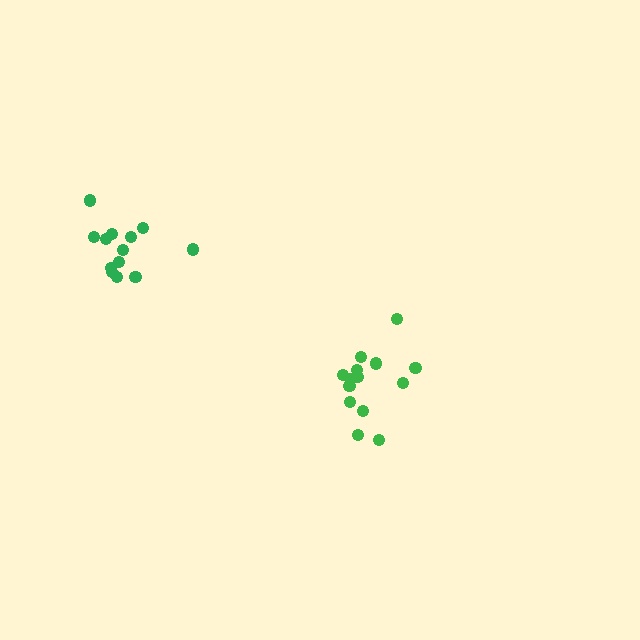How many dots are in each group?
Group 1: 14 dots, Group 2: 13 dots (27 total).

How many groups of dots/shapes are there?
There are 2 groups.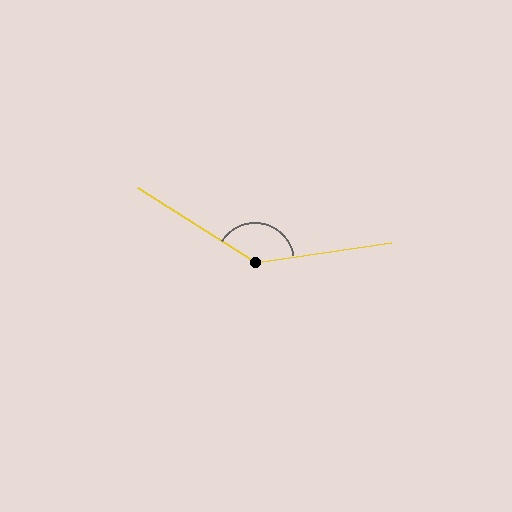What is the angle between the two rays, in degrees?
Approximately 140 degrees.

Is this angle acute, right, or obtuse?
It is obtuse.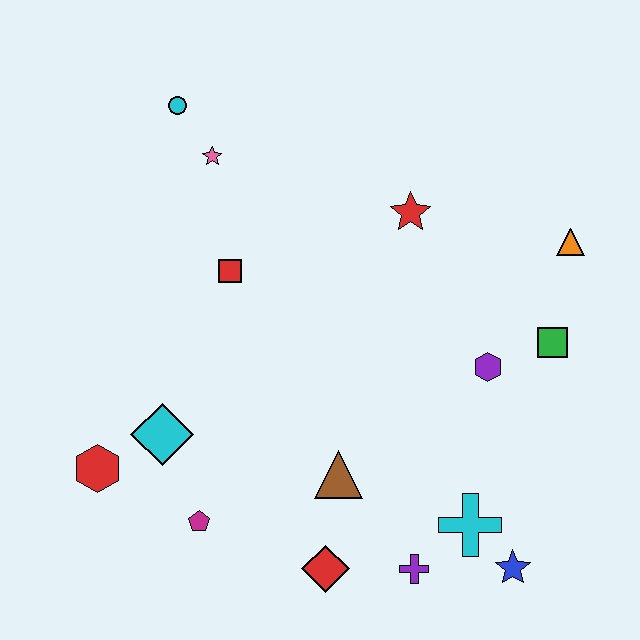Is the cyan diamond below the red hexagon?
No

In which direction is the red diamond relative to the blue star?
The red diamond is to the left of the blue star.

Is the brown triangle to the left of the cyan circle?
No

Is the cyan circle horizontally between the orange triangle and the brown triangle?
No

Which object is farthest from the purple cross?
The cyan circle is farthest from the purple cross.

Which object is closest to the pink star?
The cyan circle is closest to the pink star.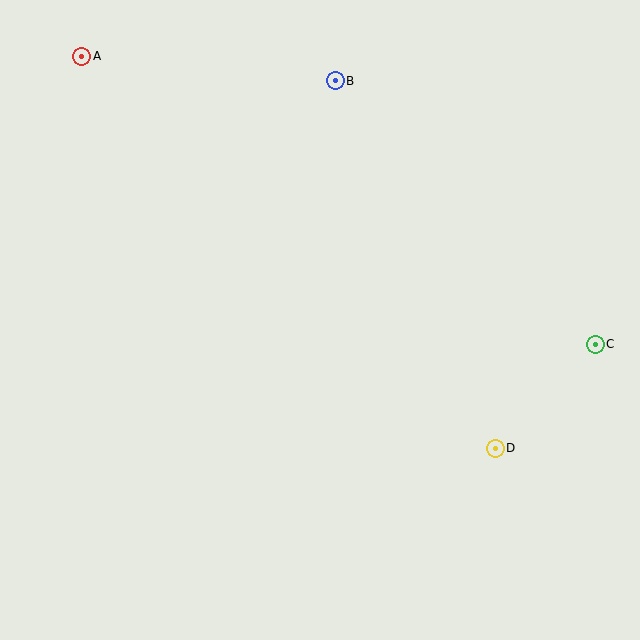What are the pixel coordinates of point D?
Point D is at (495, 448).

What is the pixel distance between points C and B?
The distance between C and B is 370 pixels.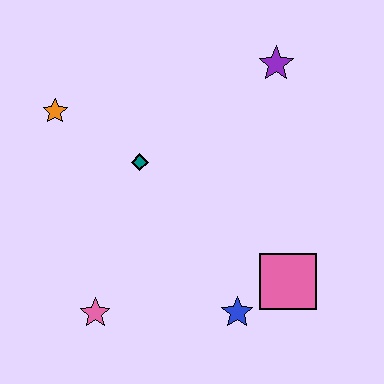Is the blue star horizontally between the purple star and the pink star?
Yes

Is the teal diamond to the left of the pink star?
No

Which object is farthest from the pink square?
The orange star is farthest from the pink square.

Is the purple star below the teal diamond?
No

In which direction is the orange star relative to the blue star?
The orange star is above the blue star.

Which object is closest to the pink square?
The blue star is closest to the pink square.